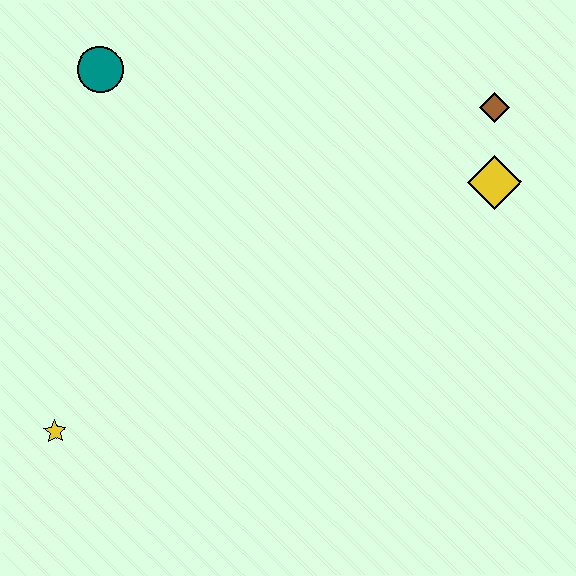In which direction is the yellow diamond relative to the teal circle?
The yellow diamond is to the right of the teal circle.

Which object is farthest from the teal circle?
The yellow diamond is farthest from the teal circle.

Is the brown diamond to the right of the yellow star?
Yes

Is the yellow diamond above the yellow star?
Yes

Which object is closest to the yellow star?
The teal circle is closest to the yellow star.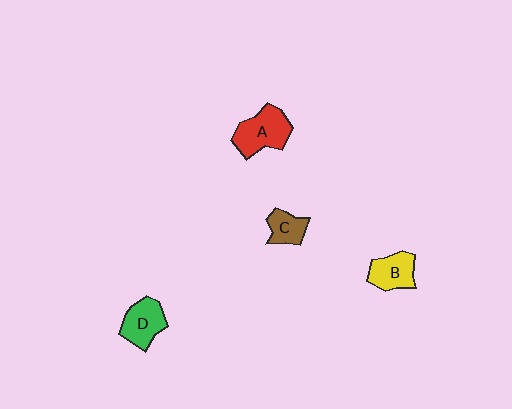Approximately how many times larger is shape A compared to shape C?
Approximately 1.8 times.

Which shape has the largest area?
Shape A (red).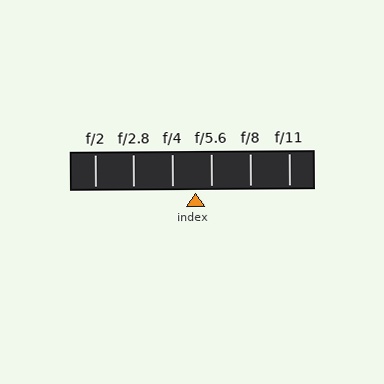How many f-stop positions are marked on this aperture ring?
There are 6 f-stop positions marked.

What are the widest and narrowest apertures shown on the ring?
The widest aperture shown is f/2 and the narrowest is f/11.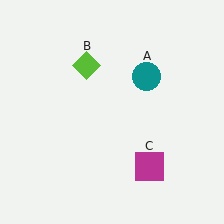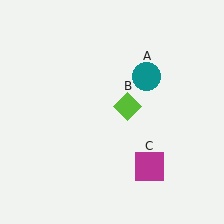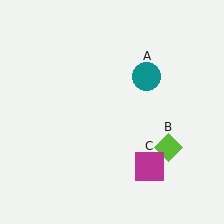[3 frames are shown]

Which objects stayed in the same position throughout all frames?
Teal circle (object A) and magenta square (object C) remained stationary.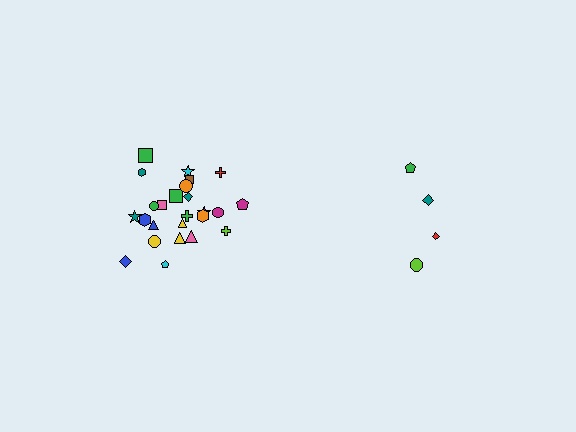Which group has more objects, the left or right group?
The left group.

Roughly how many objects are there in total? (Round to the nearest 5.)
Roughly 30 objects in total.